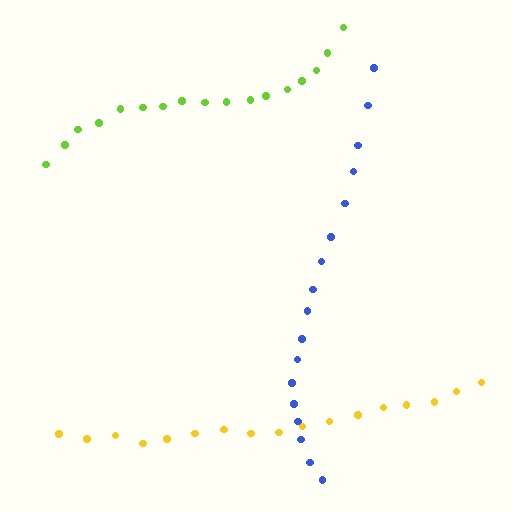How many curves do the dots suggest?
There are 3 distinct paths.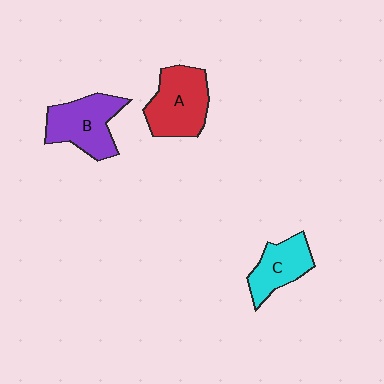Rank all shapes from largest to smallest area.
From largest to smallest: A (red), B (purple), C (cyan).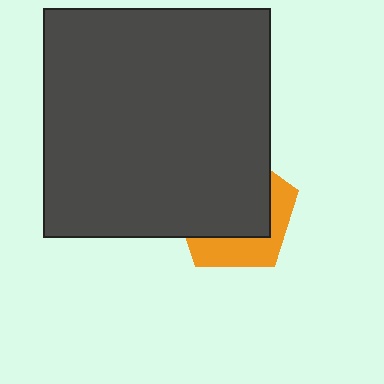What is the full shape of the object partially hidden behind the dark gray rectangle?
The partially hidden object is an orange pentagon.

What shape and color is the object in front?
The object in front is a dark gray rectangle.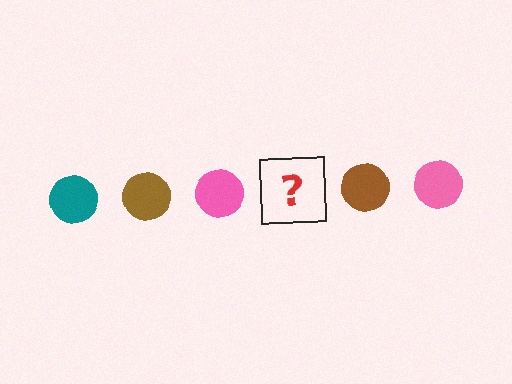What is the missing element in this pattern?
The missing element is a teal circle.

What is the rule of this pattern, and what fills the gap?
The rule is that the pattern cycles through teal, brown, pink circles. The gap should be filled with a teal circle.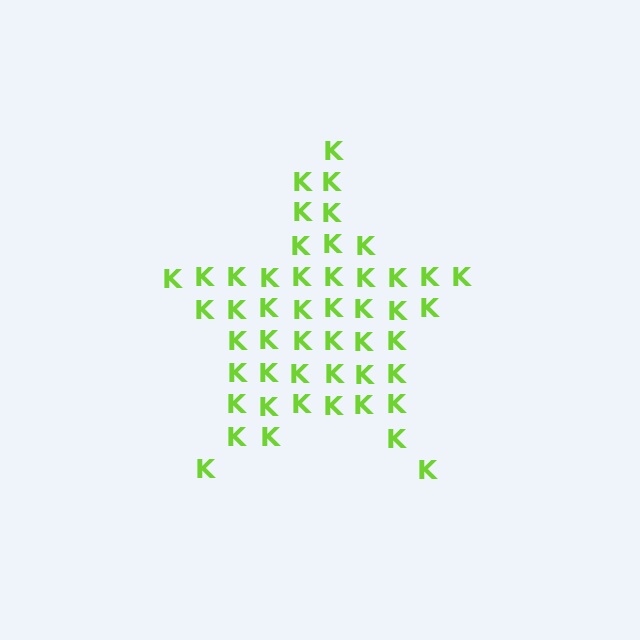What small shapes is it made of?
It is made of small letter K's.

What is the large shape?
The large shape is a star.